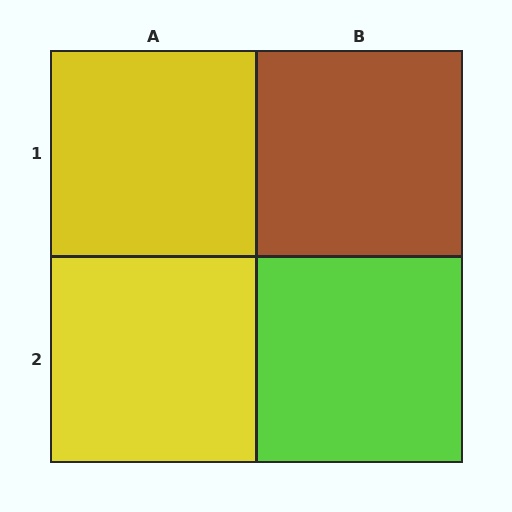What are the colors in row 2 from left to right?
Yellow, lime.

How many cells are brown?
1 cell is brown.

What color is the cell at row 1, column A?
Yellow.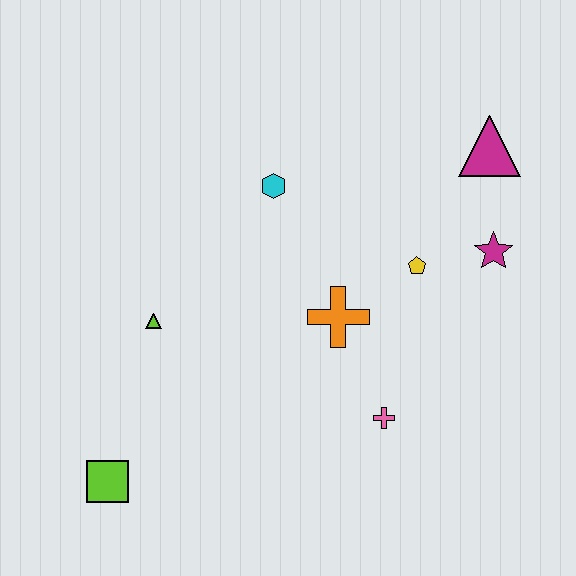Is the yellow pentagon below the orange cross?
No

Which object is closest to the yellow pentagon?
The magenta star is closest to the yellow pentagon.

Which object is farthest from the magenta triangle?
The lime square is farthest from the magenta triangle.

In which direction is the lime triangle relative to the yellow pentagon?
The lime triangle is to the left of the yellow pentagon.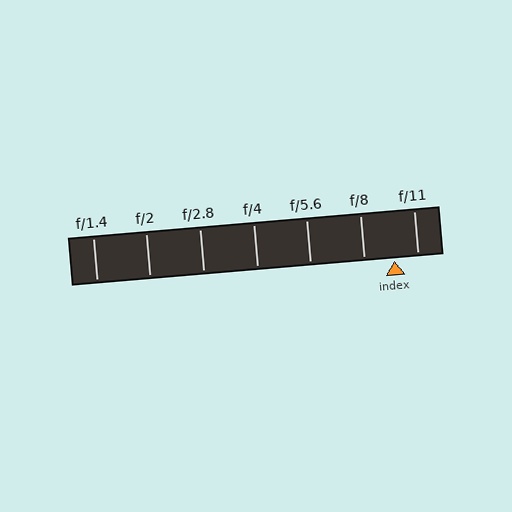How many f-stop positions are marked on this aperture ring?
There are 7 f-stop positions marked.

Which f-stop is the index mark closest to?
The index mark is closest to f/11.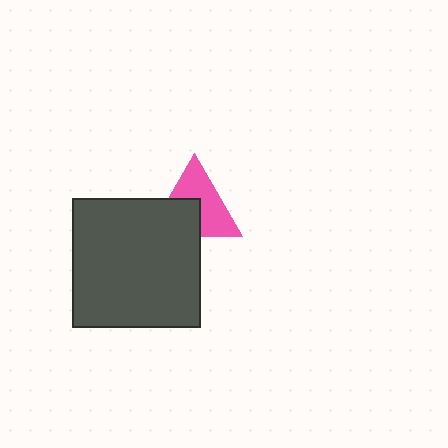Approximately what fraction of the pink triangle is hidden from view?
Roughly 43% of the pink triangle is hidden behind the dark gray square.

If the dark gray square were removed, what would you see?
You would see the complete pink triangle.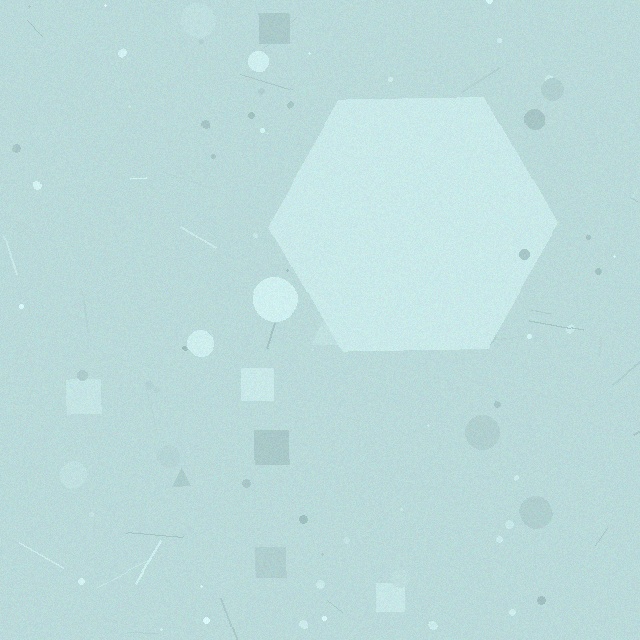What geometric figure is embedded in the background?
A hexagon is embedded in the background.